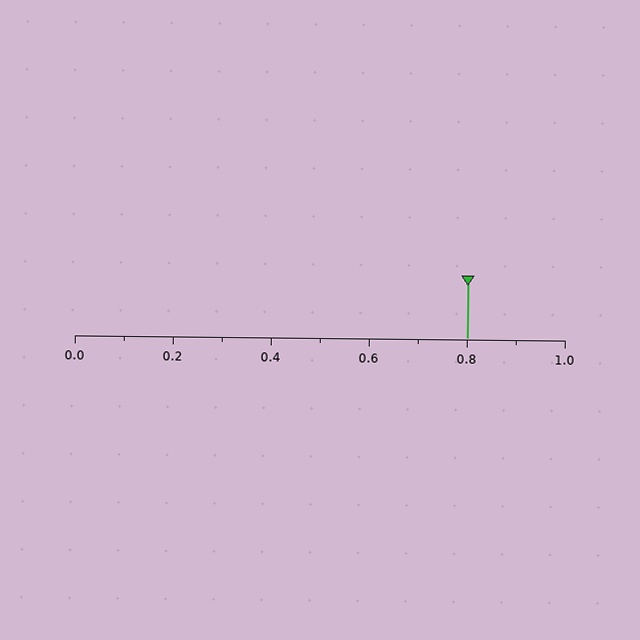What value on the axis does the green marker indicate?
The marker indicates approximately 0.8.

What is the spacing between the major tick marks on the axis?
The major ticks are spaced 0.2 apart.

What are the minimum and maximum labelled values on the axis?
The axis runs from 0.0 to 1.0.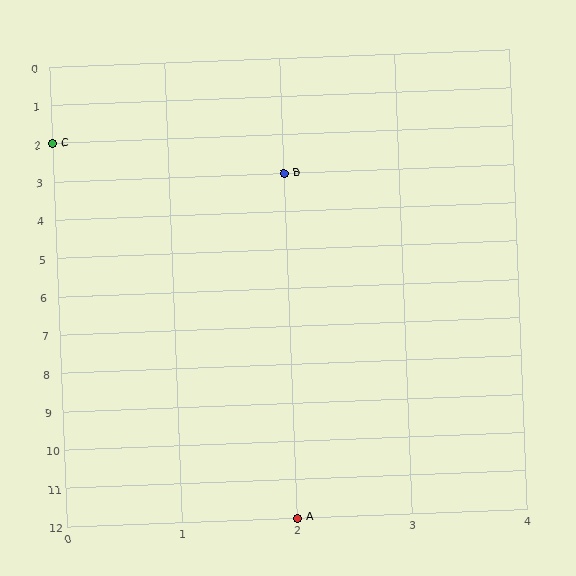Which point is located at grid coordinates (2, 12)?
Point A is at (2, 12).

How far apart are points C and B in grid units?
Points C and B are 2 columns and 1 row apart (about 2.2 grid units diagonally).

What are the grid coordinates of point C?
Point C is at grid coordinates (0, 2).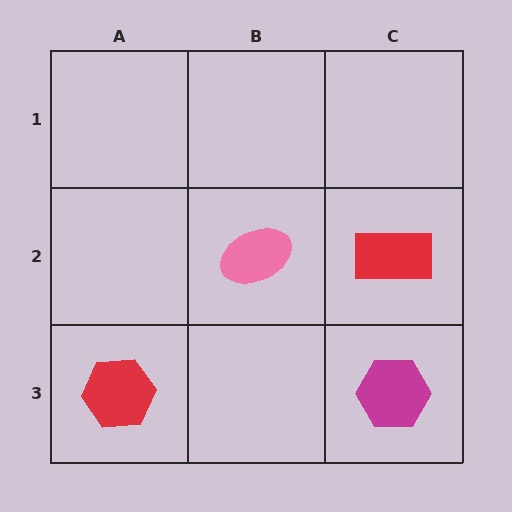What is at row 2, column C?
A red rectangle.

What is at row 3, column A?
A red hexagon.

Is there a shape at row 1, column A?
No, that cell is empty.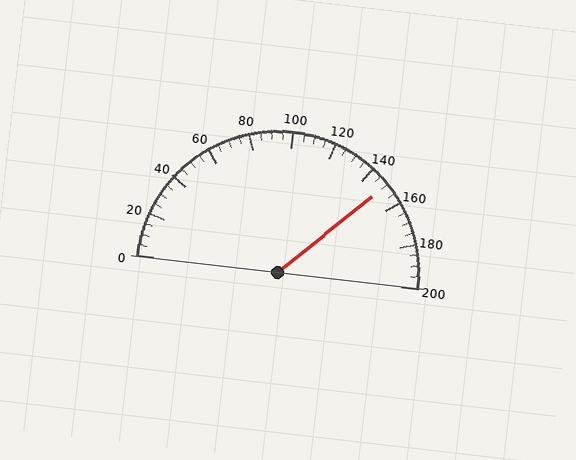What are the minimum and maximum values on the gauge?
The gauge ranges from 0 to 200.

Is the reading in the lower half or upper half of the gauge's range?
The reading is in the upper half of the range (0 to 200).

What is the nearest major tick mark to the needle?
The nearest major tick mark is 160.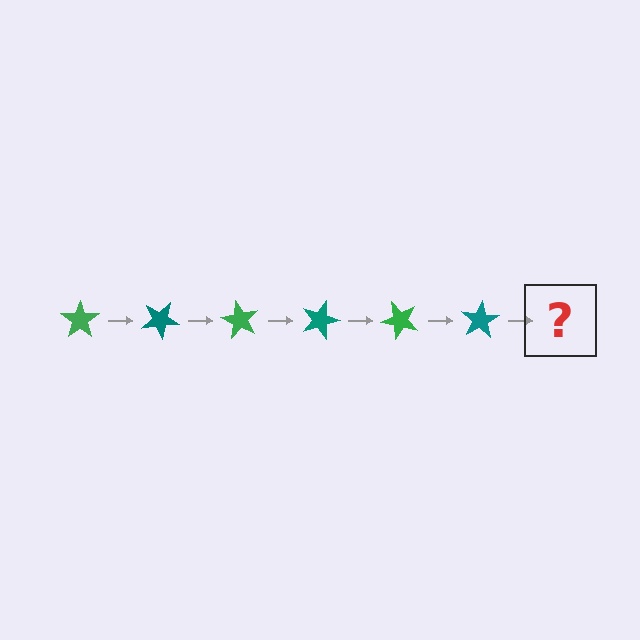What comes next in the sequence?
The next element should be a green star, rotated 180 degrees from the start.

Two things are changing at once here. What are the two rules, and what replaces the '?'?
The two rules are that it rotates 30 degrees each step and the color cycles through green and teal. The '?' should be a green star, rotated 180 degrees from the start.